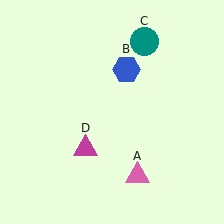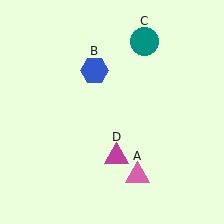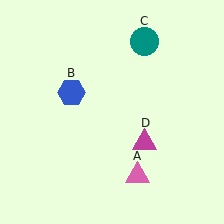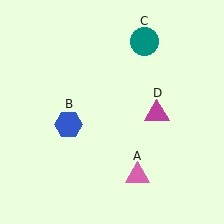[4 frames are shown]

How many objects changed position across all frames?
2 objects changed position: blue hexagon (object B), magenta triangle (object D).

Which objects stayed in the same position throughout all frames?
Pink triangle (object A) and teal circle (object C) remained stationary.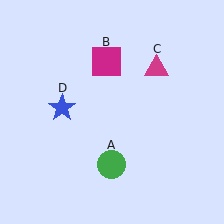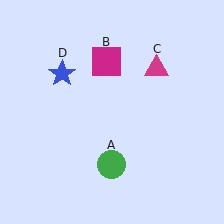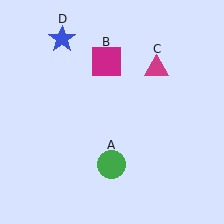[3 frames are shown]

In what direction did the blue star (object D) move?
The blue star (object D) moved up.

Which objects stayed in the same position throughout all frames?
Green circle (object A) and magenta square (object B) and magenta triangle (object C) remained stationary.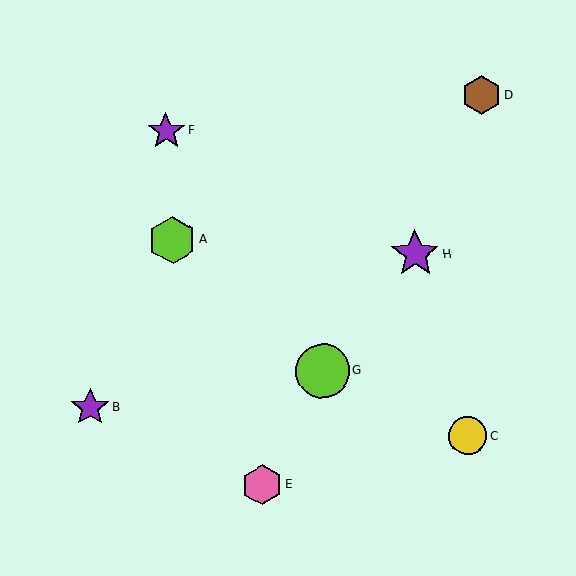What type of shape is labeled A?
Shape A is a lime hexagon.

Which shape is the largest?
The lime circle (labeled G) is the largest.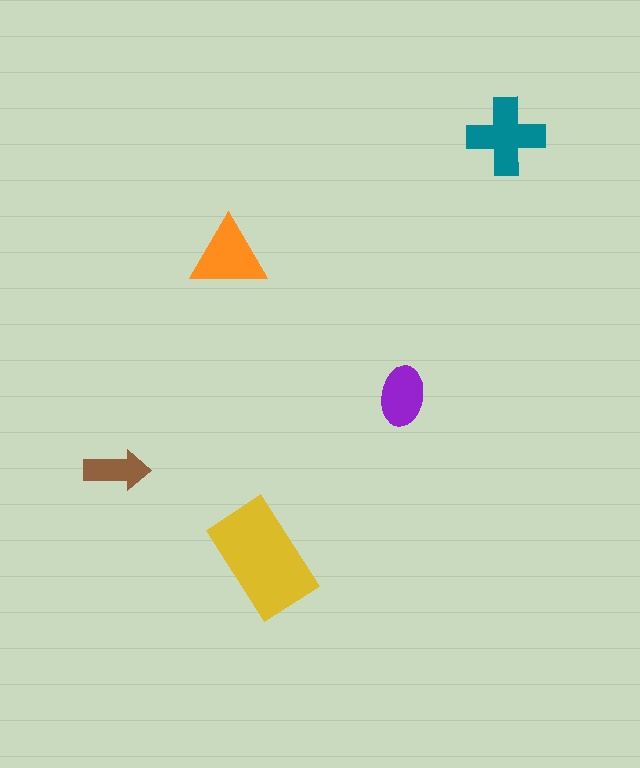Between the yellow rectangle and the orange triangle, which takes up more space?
The yellow rectangle.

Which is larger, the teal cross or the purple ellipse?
The teal cross.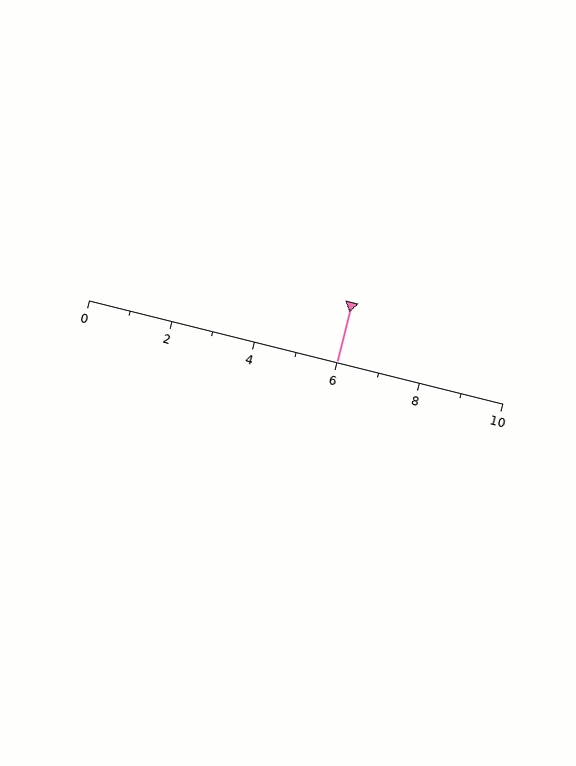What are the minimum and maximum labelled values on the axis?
The axis runs from 0 to 10.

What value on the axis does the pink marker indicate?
The marker indicates approximately 6.